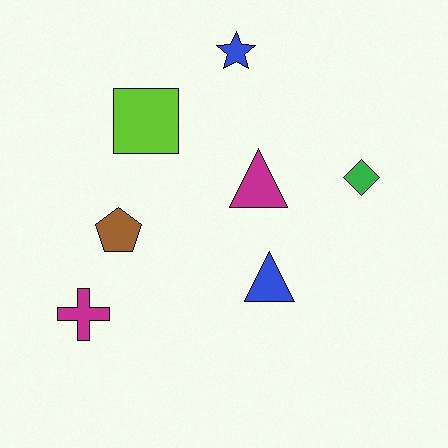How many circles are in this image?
There are no circles.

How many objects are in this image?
There are 7 objects.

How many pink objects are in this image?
There are no pink objects.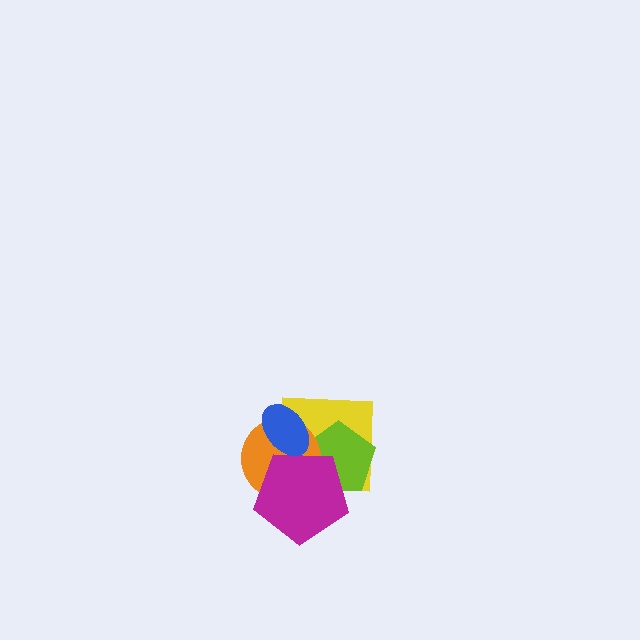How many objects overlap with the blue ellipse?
4 objects overlap with the blue ellipse.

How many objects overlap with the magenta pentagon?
4 objects overlap with the magenta pentagon.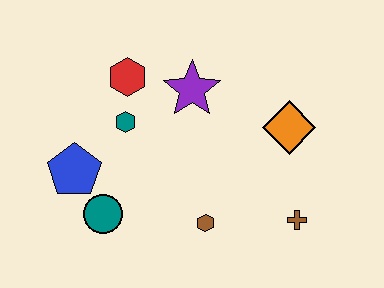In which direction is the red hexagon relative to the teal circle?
The red hexagon is above the teal circle.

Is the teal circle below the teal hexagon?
Yes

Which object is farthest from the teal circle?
The orange diamond is farthest from the teal circle.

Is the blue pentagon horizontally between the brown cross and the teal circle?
No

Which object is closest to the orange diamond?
The brown cross is closest to the orange diamond.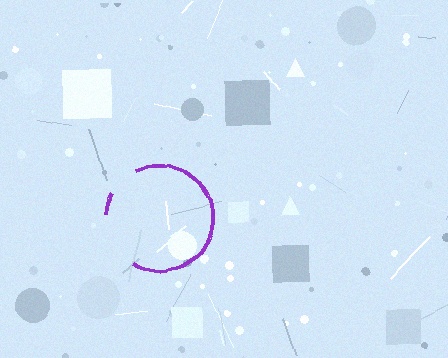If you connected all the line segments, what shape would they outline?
They would outline a circle.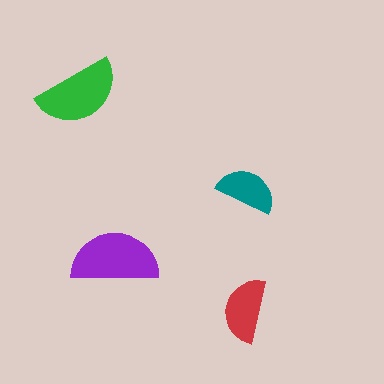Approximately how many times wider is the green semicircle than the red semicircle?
About 1.5 times wider.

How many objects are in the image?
There are 4 objects in the image.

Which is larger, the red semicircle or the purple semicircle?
The purple one.